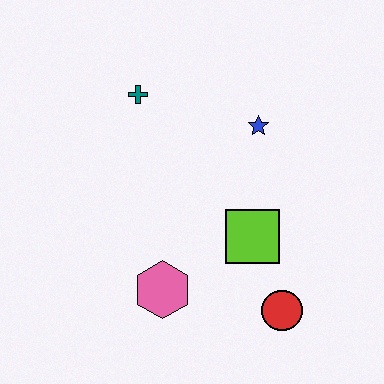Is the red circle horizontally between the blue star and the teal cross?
No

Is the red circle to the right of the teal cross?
Yes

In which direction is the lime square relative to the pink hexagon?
The lime square is to the right of the pink hexagon.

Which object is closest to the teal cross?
The blue star is closest to the teal cross.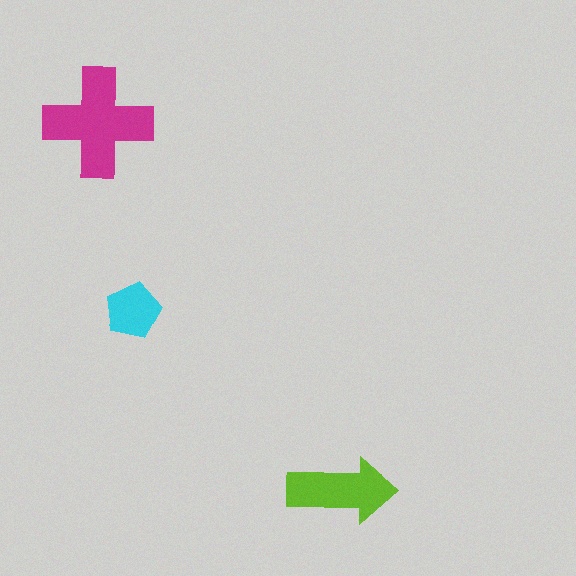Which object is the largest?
The magenta cross.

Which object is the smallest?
The cyan pentagon.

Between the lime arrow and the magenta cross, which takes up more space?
The magenta cross.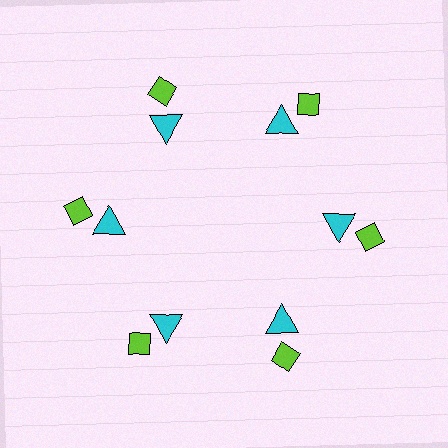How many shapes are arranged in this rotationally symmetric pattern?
There are 12 shapes, arranged in 6 groups of 2.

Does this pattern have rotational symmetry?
Yes, this pattern has 6-fold rotational symmetry. It looks the same after rotating 60 degrees around the center.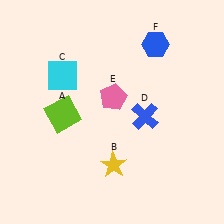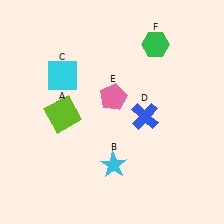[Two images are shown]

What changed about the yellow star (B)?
In Image 1, B is yellow. In Image 2, it changed to cyan.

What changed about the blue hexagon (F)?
In Image 1, F is blue. In Image 2, it changed to green.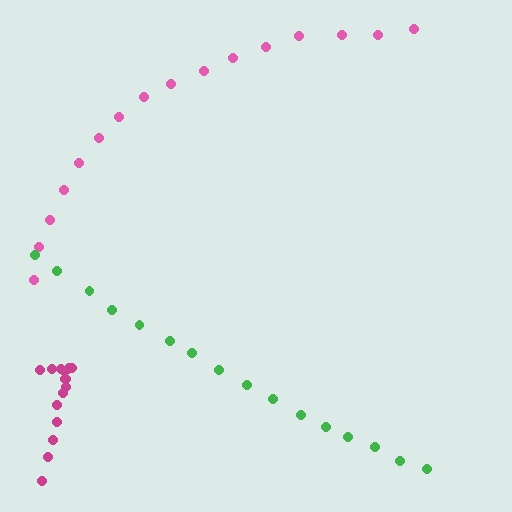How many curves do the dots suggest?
There are 3 distinct paths.